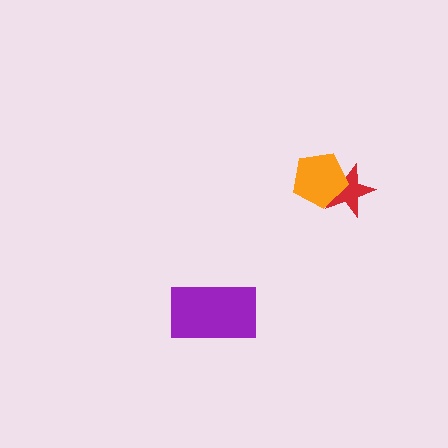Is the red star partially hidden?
Yes, it is partially covered by another shape.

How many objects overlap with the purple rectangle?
0 objects overlap with the purple rectangle.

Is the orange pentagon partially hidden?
No, no other shape covers it.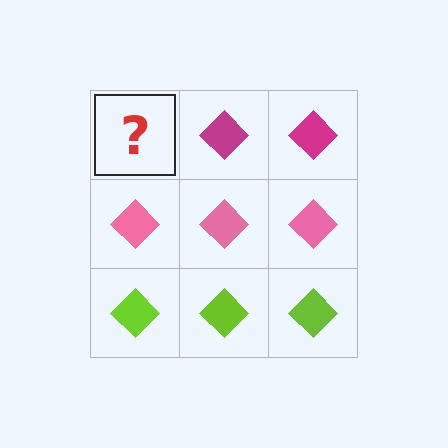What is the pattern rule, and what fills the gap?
The rule is that each row has a consistent color. The gap should be filled with a magenta diamond.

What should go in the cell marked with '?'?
The missing cell should contain a magenta diamond.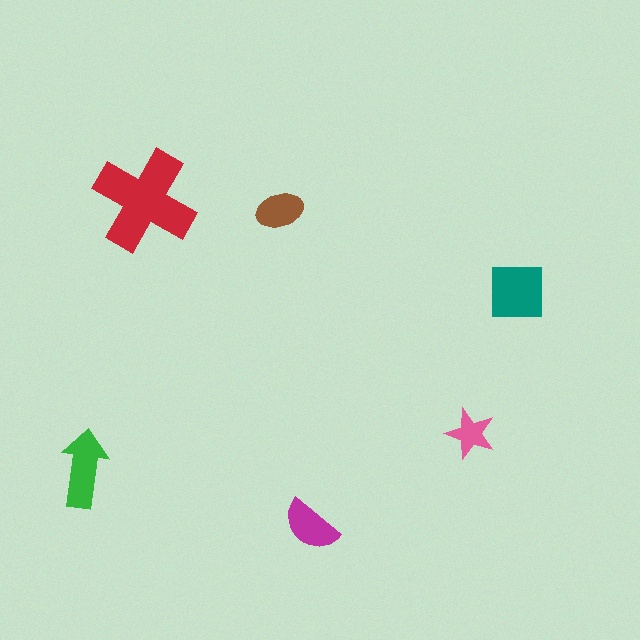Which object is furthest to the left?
The green arrow is leftmost.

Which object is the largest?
The red cross.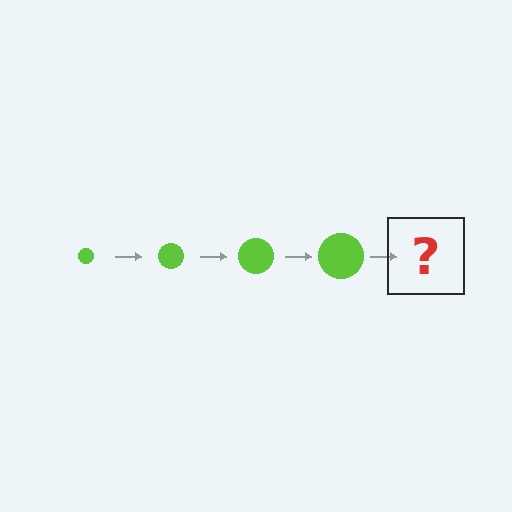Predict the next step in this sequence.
The next step is a lime circle, larger than the previous one.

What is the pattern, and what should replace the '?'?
The pattern is that the circle gets progressively larger each step. The '?' should be a lime circle, larger than the previous one.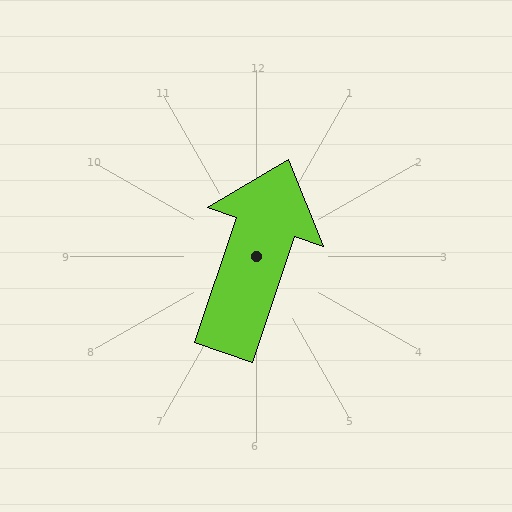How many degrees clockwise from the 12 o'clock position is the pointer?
Approximately 19 degrees.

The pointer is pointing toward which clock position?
Roughly 1 o'clock.